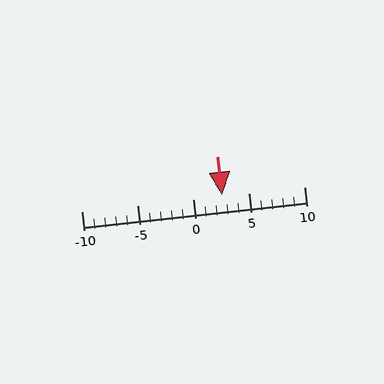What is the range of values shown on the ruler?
The ruler shows values from -10 to 10.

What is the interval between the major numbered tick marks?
The major tick marks are spaced 5 units apart.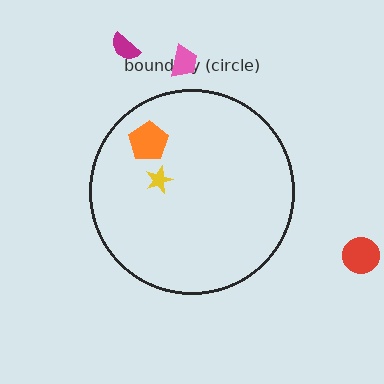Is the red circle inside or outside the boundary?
Outside.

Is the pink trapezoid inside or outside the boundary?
Outside.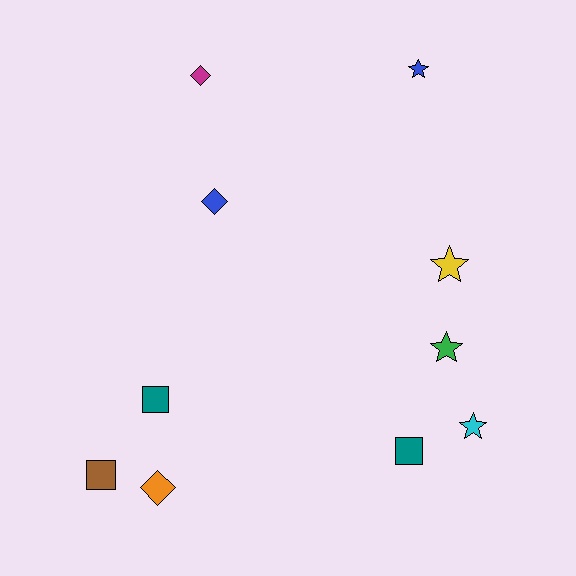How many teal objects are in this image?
There are 2 teal objects.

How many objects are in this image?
There are 10 objects.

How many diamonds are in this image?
There are 3 diamonds.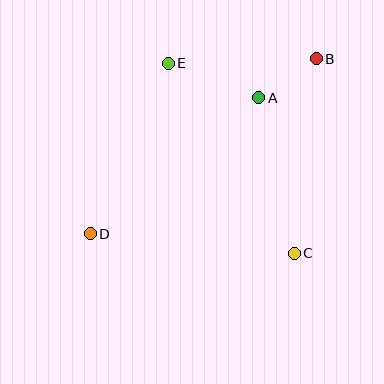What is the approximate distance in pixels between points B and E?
The distance between B and E is approximately 148 pixels.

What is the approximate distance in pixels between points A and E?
The distance between A and E is approximately 96 pixels.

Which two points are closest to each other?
Points A and B are closest to each other.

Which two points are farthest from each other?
Points B and D are farthest from each other.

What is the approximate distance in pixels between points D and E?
The distance between D and E is approximately 188 pixels.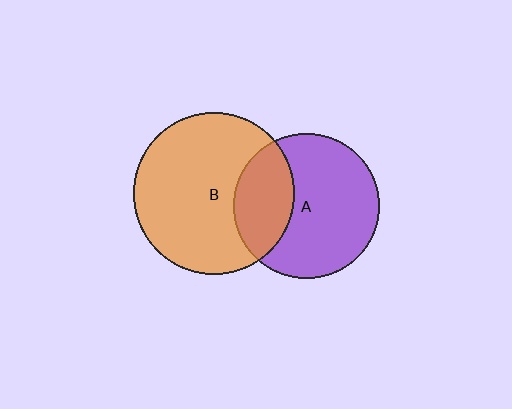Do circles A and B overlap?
Yes.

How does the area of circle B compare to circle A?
Approximately 1.2 times.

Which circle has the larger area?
Circle B (orange).